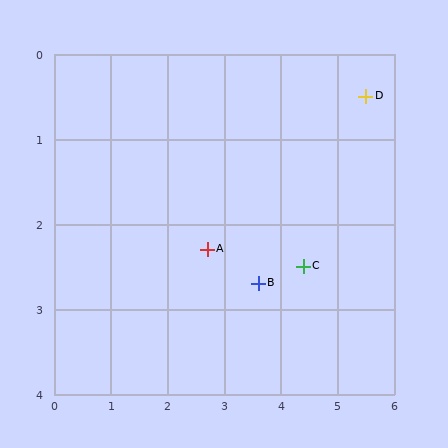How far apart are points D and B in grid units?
Points D and B are about 2.9 grid units apart.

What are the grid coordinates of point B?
Point B is at approximately (3.6, 2.7).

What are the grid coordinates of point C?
Point C is at approximately (4.4, 2.5).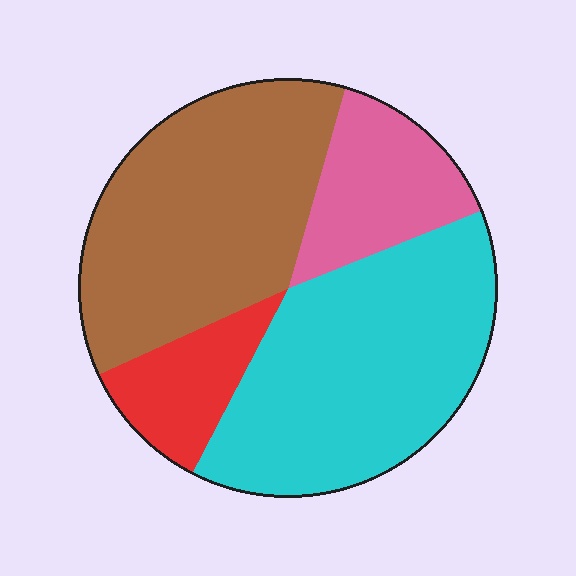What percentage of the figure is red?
Red takes up about one tenth (1/10) of the figure.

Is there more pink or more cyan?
Cyan.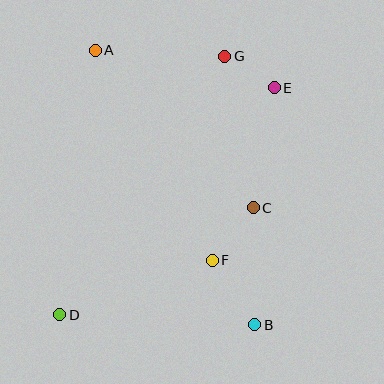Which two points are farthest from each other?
Points A and B are farthest from each other.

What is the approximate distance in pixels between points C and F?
The distance between C and F is approximately 66 pixels.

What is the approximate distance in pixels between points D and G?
The distance between D and G is approximately 306 pixels.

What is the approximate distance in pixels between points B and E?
The distance between B and E is approximately 238 pixels.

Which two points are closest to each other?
Points E and G are closest to each other.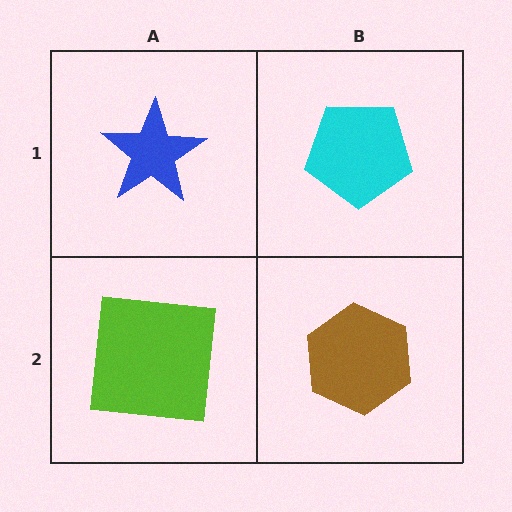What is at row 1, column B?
A cyan pentagon.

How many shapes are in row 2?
2 shapes.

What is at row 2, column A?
A lime square.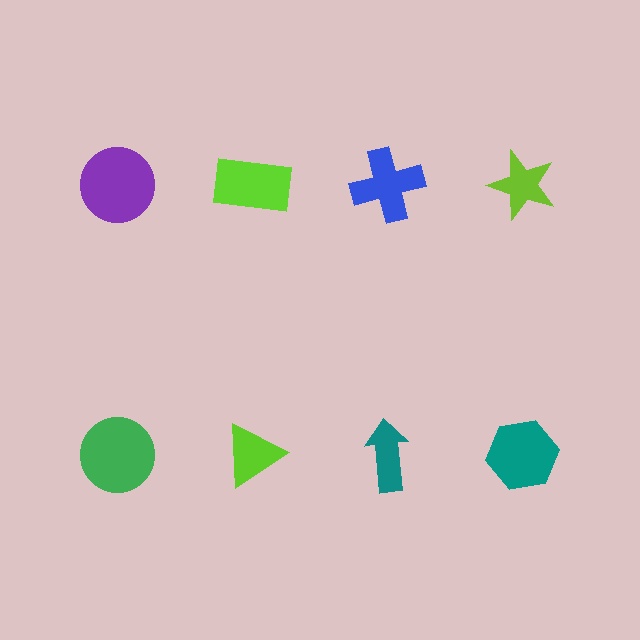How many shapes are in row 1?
4 shapes.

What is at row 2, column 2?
A lime triangle.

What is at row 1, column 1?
A purple circle.